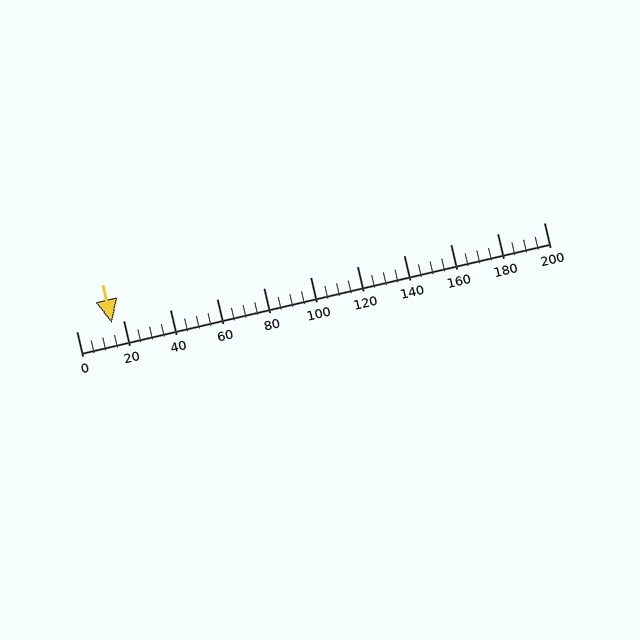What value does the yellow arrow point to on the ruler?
The yellow arrow points to approximately 15.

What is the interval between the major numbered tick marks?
The major tick marks are spaced 20 units apart.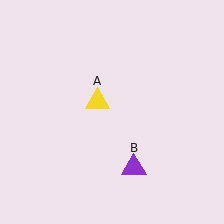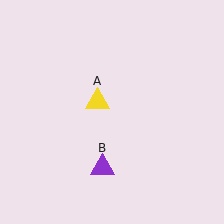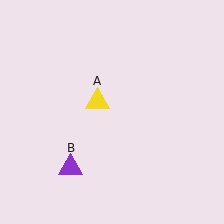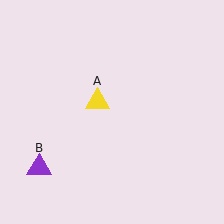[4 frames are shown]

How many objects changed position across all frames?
1 object changed position: purple triangle (object B).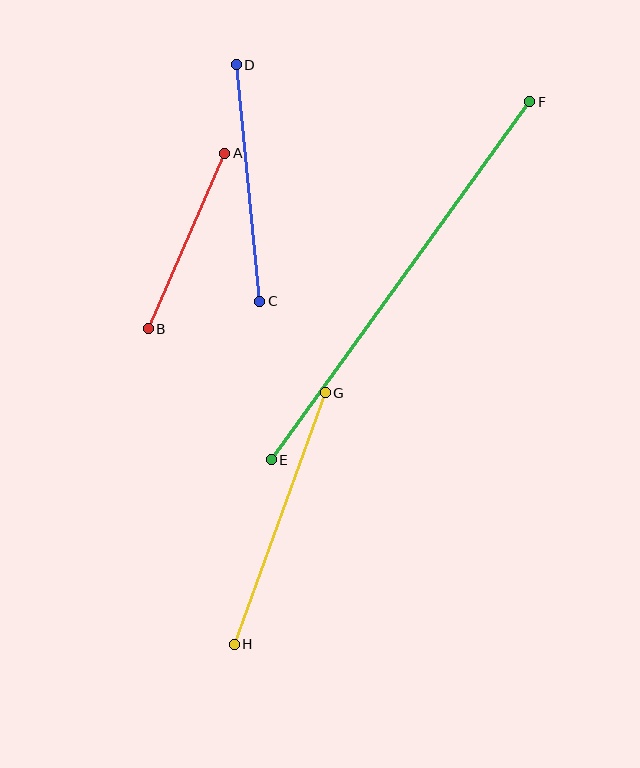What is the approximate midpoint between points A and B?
The midpoint is at approximately (186, 241) pixels.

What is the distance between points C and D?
The distance is approximately 237 pixels.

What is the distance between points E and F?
The distance is approximately 442 pixels.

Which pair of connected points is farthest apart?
Points E and F are farthest apart.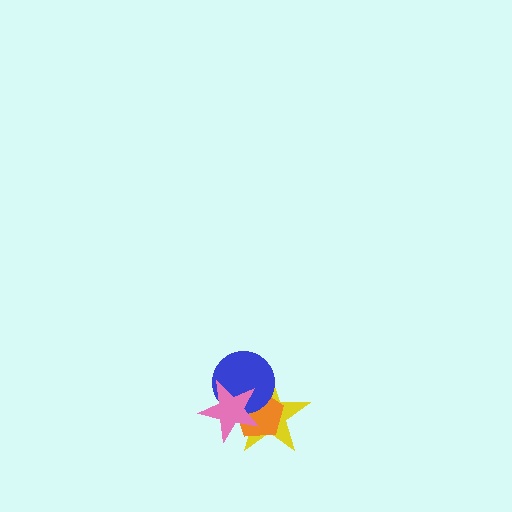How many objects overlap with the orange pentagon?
3 objects overlap with the orange pentagon.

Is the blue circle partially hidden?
Yes, it is partially covered by another shape.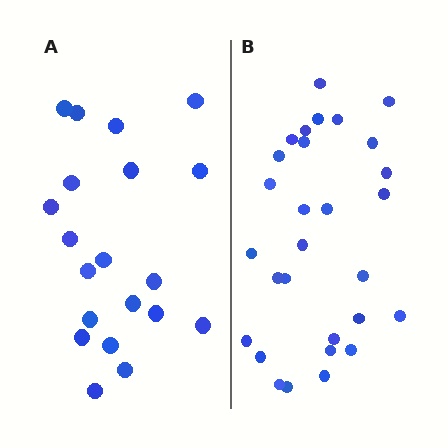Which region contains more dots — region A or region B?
Region B (the right region) has more dots.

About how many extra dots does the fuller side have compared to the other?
Region B has roughly 8 or so more dots than region A.